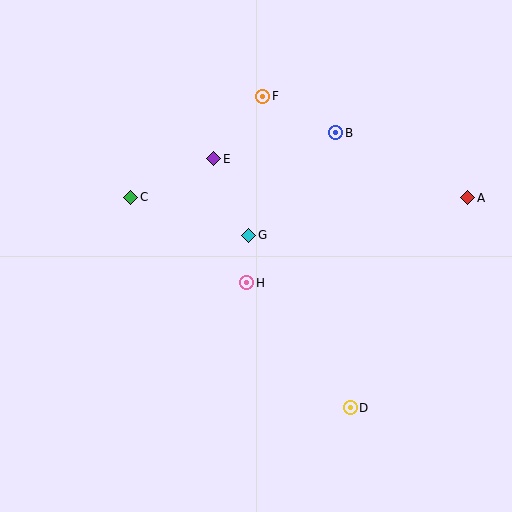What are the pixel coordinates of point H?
Point H is at (247, 283).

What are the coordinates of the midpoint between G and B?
The midpoint between G and B is at (292, 184).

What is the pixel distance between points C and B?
The distance between C and B is 215 pixels.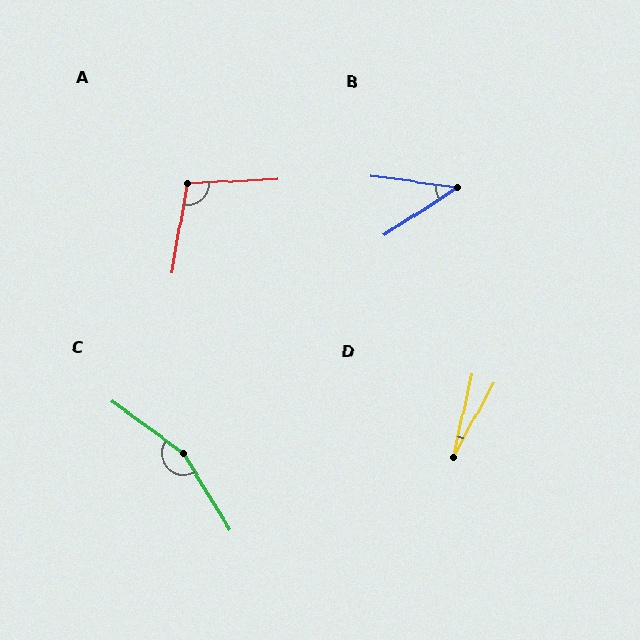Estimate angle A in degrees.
Approximately 103 degrees.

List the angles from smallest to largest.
D (16°), B (41°), A (103°), C (157°).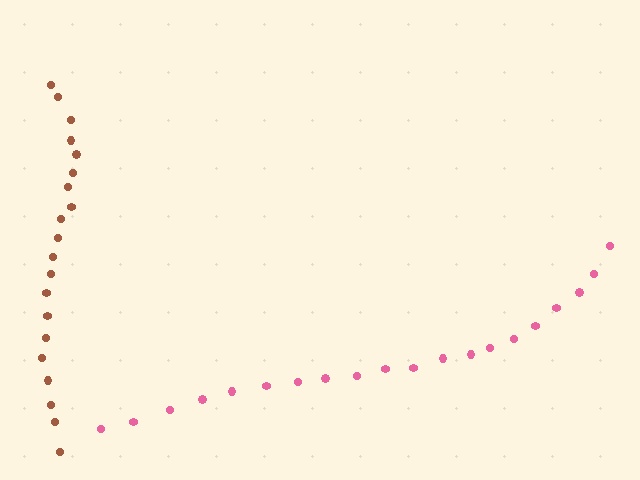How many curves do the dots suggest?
There are 2 distinct paths.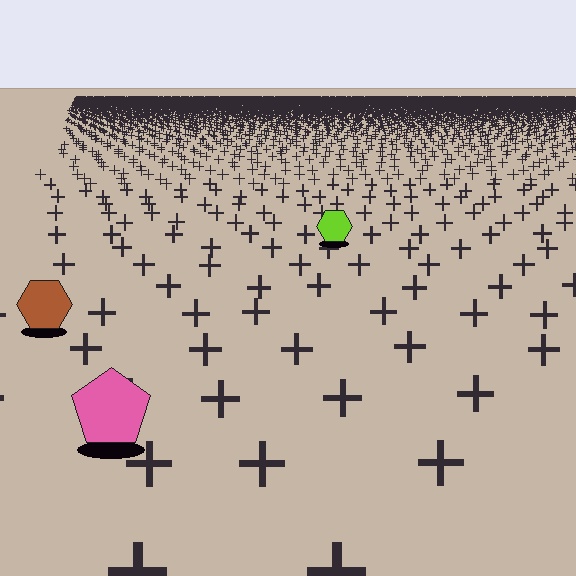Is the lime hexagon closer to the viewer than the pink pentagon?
No. The pink pentagon is closer — you can tell from the texture gradient: the ground texture is coarser near it.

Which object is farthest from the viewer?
The lime hexagon is farthest from the viewer. It appears smaller and the ground texture around it is denser.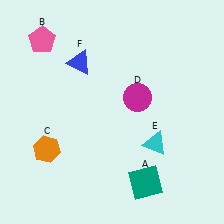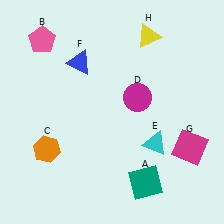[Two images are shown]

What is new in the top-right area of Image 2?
A yellow triangle (H) was added in the top-right area of Image 2.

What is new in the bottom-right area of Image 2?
A magenta square (G) was added in the bottom-right area of Image 2.